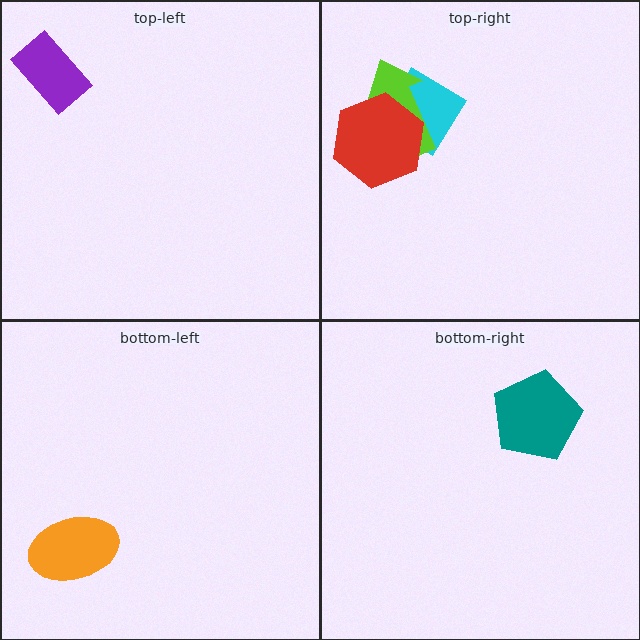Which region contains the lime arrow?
The top-right region.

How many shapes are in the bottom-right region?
1.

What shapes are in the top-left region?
The purple rectangle.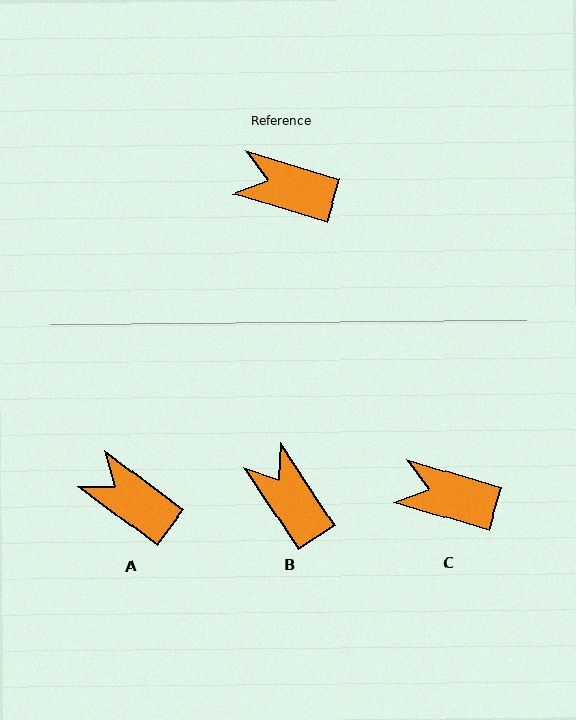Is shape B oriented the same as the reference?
No, it is off by about 40 degrees.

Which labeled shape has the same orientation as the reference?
C.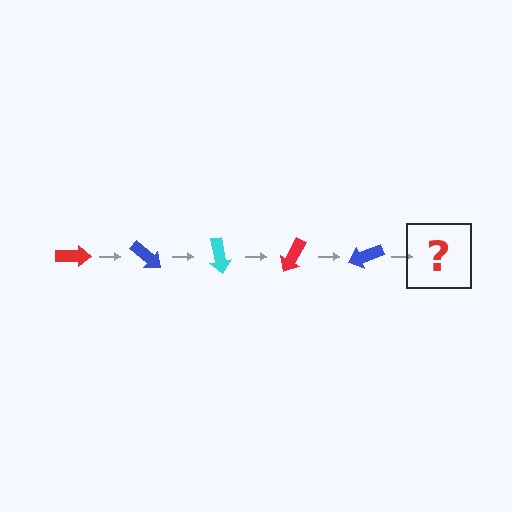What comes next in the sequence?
The next element should be a cyan arrow, rotated 200 degrees from the start.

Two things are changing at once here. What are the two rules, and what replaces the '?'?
The two rules are that it rotates 40 degrees each step and the color cycles through red, blue, and cyan. The '?' should be a cyan arrow, rotated 200 degrees from the start.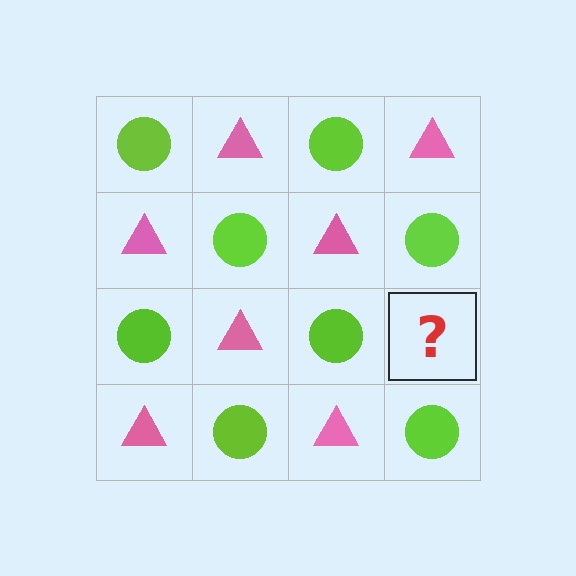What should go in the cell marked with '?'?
The missing cell should contain a pink triangle.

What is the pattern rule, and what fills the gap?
The rule is that it alternates lime circle and pink triangle in a checkerboard pattern. The gap should be filled with a pink triangle.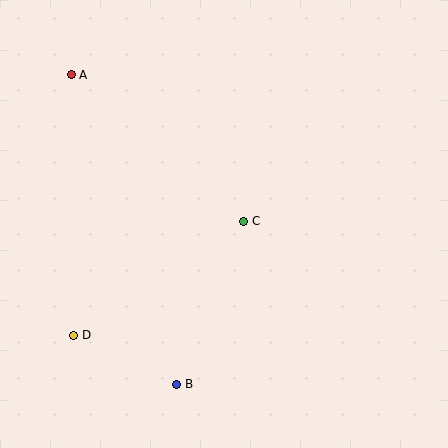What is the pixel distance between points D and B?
The distance between D and B is 114 pixels.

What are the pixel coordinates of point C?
Point C is at (244, 221).